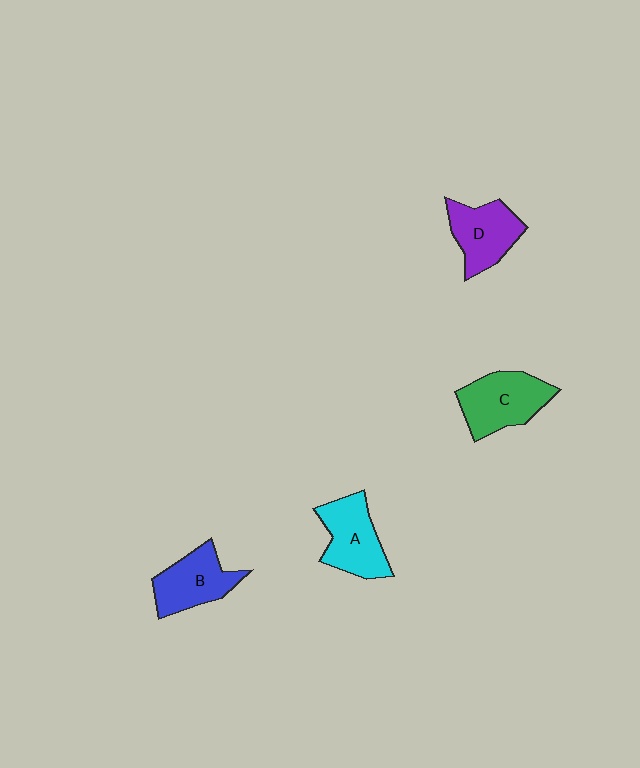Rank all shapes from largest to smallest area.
From largest to smallest: C (green), A (cyan), B (blue), D (purple).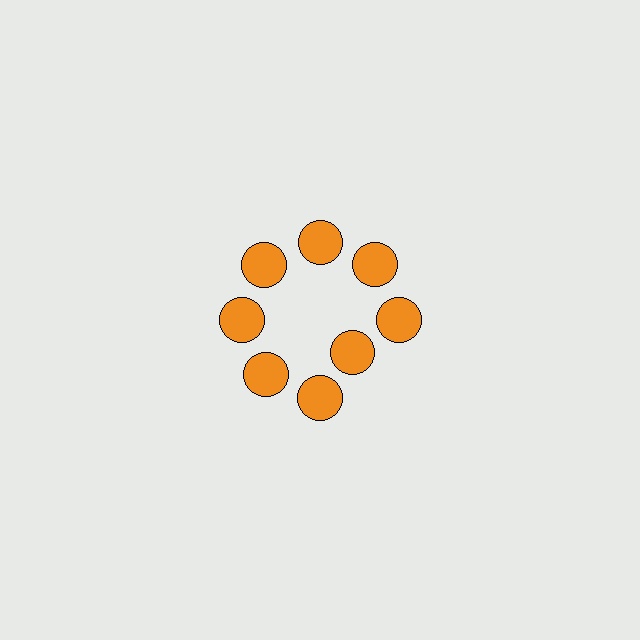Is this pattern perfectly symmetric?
No. The 8 orange circles are arranged in a ring, but one element near the 4 o'clock position is pulled inward toward the center, breaking the 8-fold rotational symmetry.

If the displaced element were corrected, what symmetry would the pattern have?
It would have 8-fold rotational symmetry — the pattern would map onto itself every 45 degrees.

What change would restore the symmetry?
The symmetry would be restored by moving it outward, back onto the ring so that all 8 circles sit at equal angles and equal distance from the center.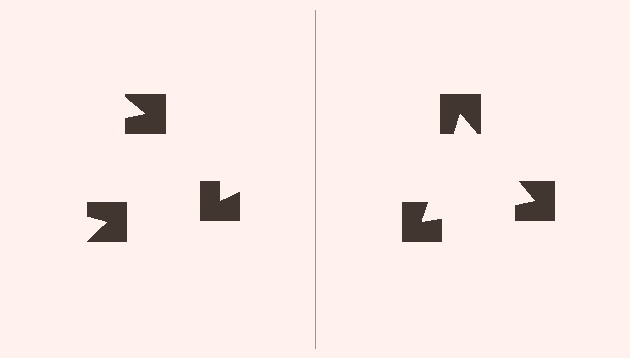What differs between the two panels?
The notched squares are positioned identically on both sides; only the wedge orientations differ. On the right they align to a triangle; on the left they are misaligned.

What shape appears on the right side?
An illusory triangle.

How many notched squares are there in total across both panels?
6 — 3 on each side.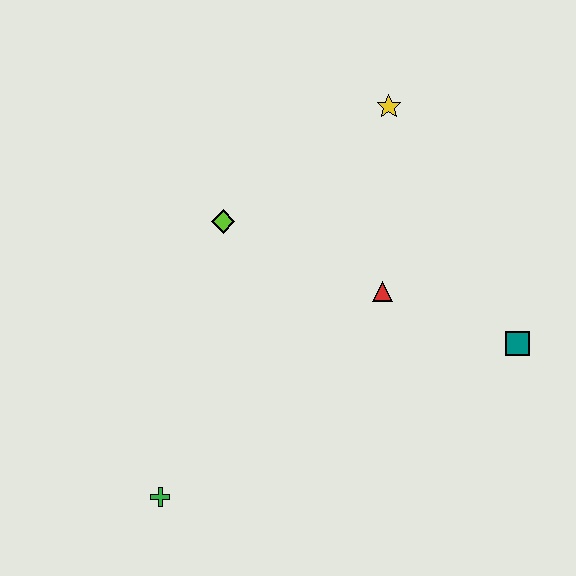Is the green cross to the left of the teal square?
Yes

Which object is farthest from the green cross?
The yellow star is farthest from the green cross.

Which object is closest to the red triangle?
The teal square is closest to the red triangle.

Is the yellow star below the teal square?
No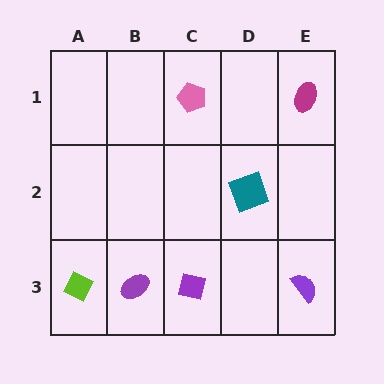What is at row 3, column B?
A purple ellipse.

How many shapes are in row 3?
4 shapes.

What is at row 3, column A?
A lime diamond.